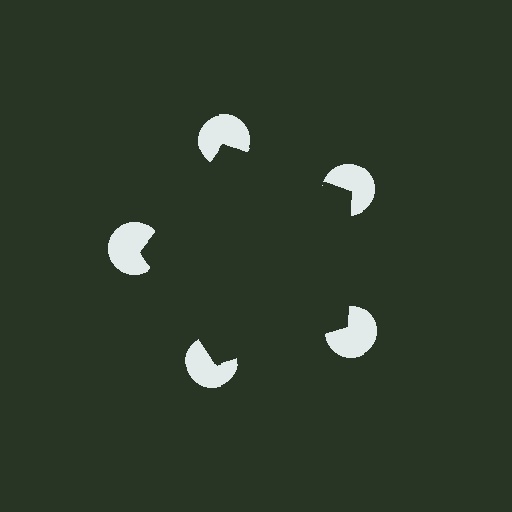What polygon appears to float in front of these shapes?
An illusory pentagon — its edges are inferred from the aligned wedge cuts in the pac-man discs, not physically drawn.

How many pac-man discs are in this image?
There are 5 — one at each vertex of the illusory pentagon.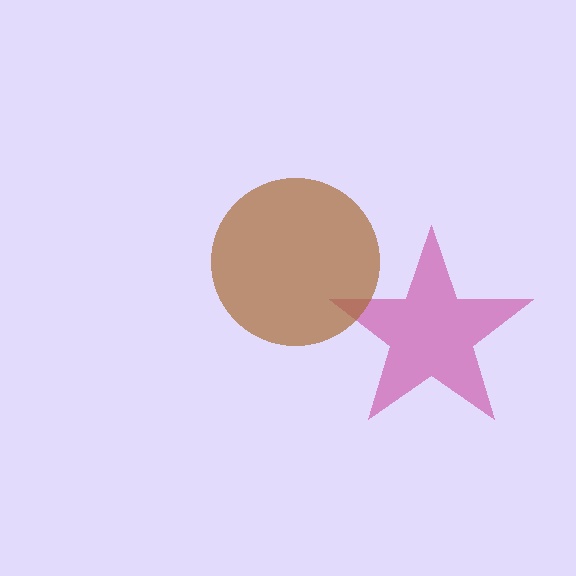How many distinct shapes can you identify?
There are 2 distinct shapes: a magenta star, a brown circle.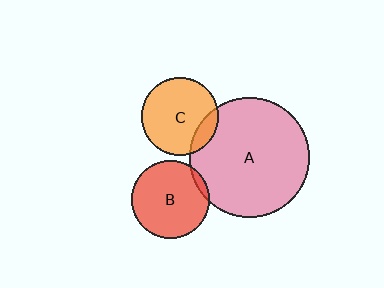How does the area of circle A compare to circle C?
Approximately 2.4 times.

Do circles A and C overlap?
Yes.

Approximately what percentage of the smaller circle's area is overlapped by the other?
Approximately 15%.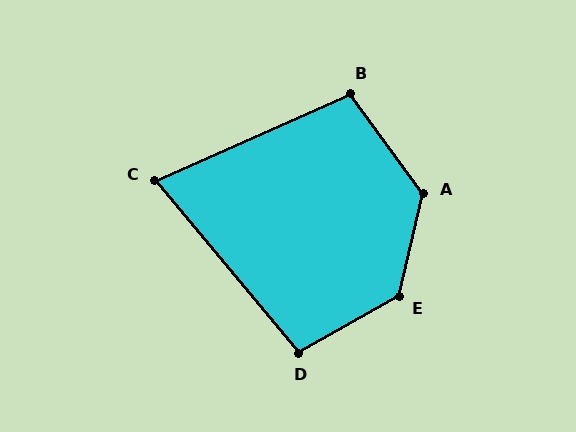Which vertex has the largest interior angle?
E, at approximately 133 degrees.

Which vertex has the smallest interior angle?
C, at approximately 74 degrees.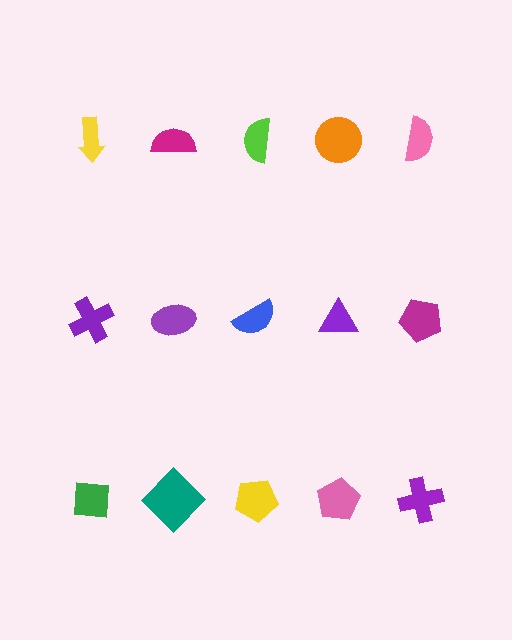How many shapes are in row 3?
5 shapes.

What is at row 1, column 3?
A lime semicircle.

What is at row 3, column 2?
A teal diamond.